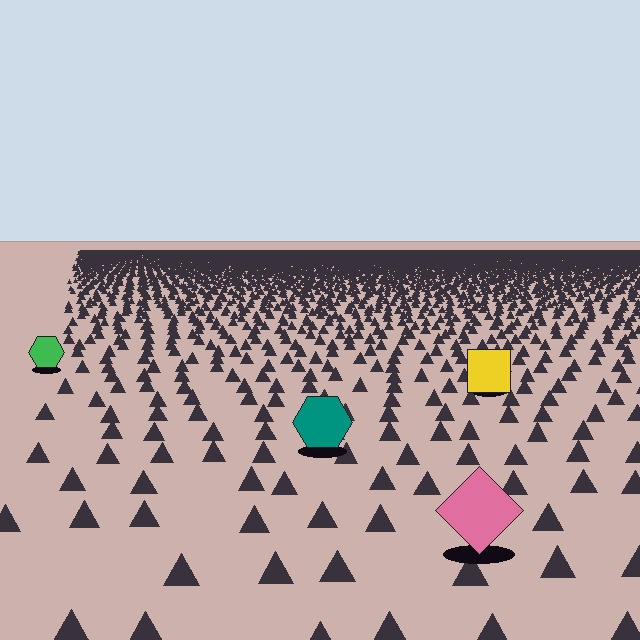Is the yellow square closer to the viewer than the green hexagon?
Yes. The yellow square is closer — you can tell from the texture gradient: the ground texture is coarser near it.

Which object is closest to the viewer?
The pink diamond is closest. The texture marks near it are larger and more spread out.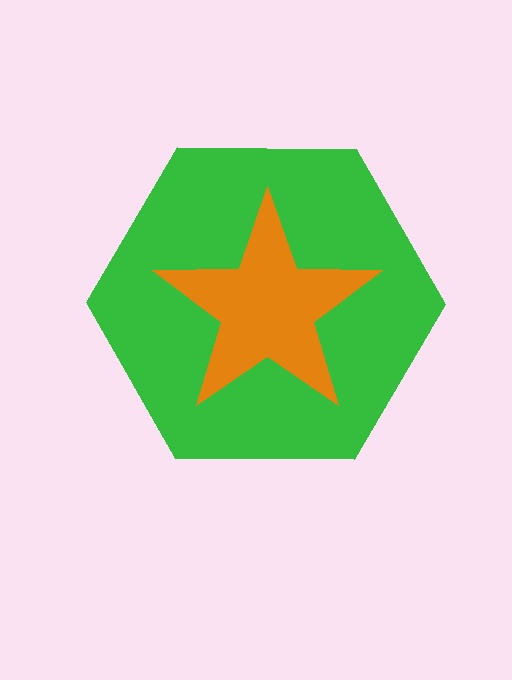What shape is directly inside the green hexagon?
The orange star.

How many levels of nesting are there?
2.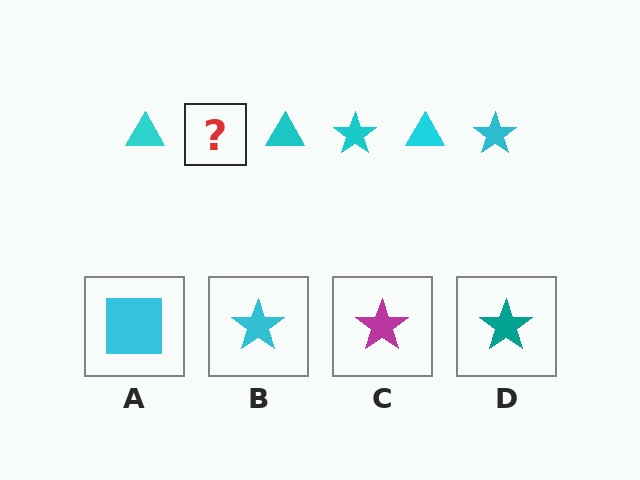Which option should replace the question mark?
Option B.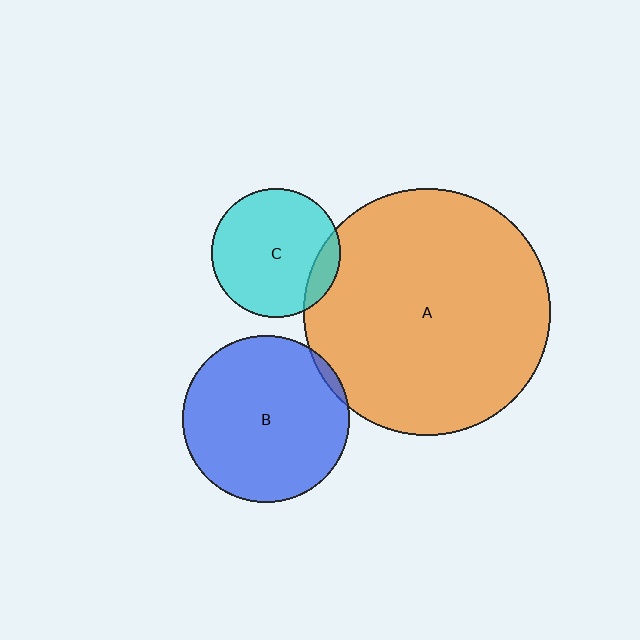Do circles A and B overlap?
Yes.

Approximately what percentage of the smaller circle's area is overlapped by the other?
Approximately 5%.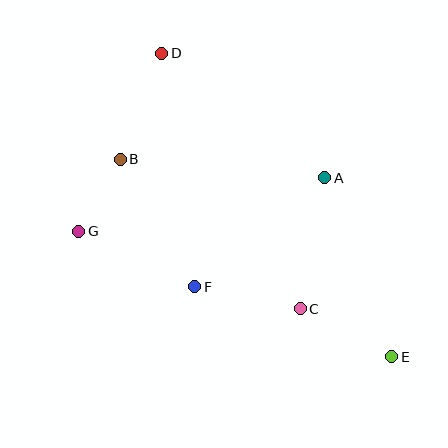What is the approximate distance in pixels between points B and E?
The distance between B and E is approximately 336 pixels.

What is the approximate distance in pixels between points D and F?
The distance between D and F is approximately 235 pixels.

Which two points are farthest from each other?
Points D and E are farthest from each other.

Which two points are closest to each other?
Points B and G are closest to each other.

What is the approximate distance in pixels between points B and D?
The distance between B and D is approximately 114 pixels.